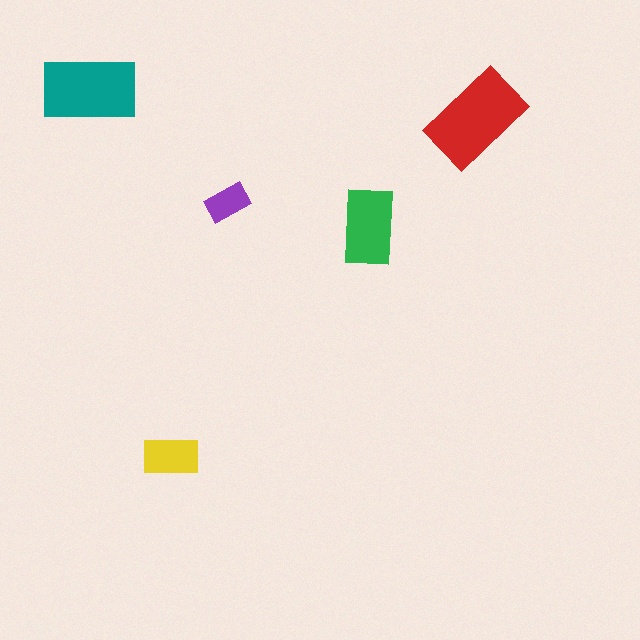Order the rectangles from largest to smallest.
the red one, the teal one, the green one, the yellow one, the purple one.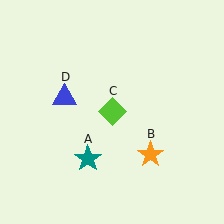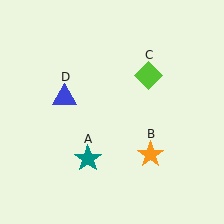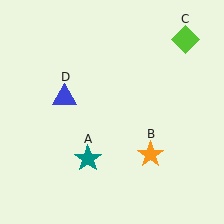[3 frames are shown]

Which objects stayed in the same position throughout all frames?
Teal star (object A) and orange star (object B) and blue triangle (object D) remained stationary.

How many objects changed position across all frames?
1 object changed position: lime diamond (object C).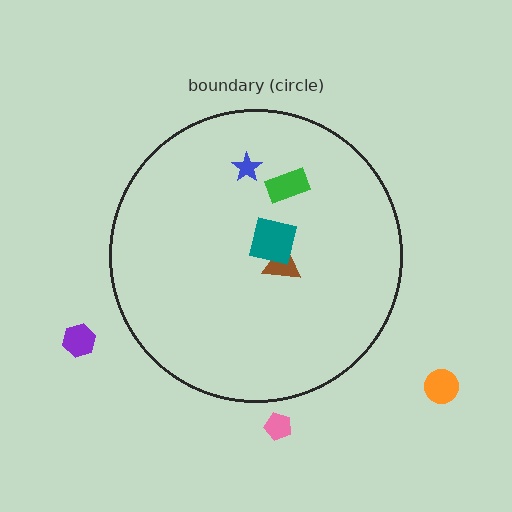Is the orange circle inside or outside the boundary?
Outside.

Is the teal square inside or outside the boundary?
Inside.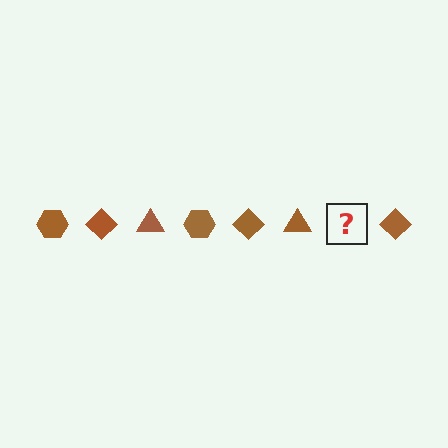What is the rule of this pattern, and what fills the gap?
The rule is that the pattern cycles through hexagon, diamond, triangle shapes in brown. The gap should be filled with a brown hexagon.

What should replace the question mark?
The question mark should be replaced with a brown hexagon.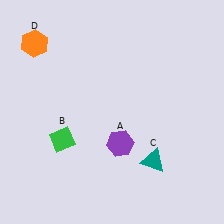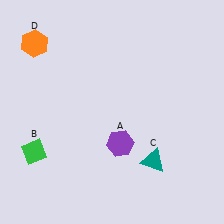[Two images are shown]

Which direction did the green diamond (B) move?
The green diamond (B) moved left.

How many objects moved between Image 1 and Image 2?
1 object moved between the two images.